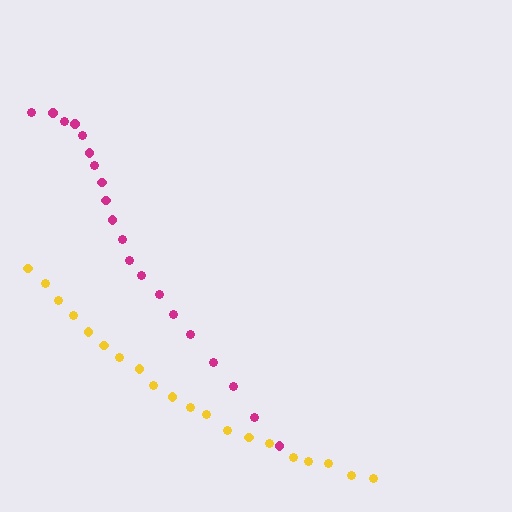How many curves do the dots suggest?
There are 2 distinct paths.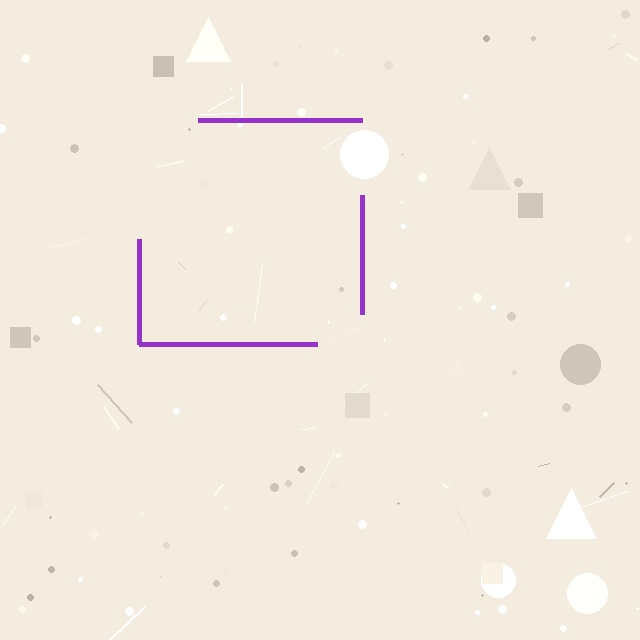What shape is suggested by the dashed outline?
The dashed outline suggests a square.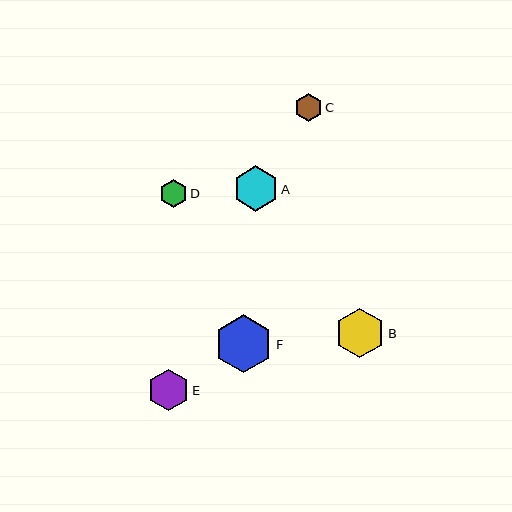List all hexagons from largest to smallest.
From largest to smallest: F, B, A, E, C, D.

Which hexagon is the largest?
Hexagon F is the largest with a size of approximately 58 pixels.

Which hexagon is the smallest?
Hexagon D is the smallest with a size of approximately 28 pixels.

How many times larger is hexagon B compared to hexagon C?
Hexagon B is approximately 1.8 times the size of hexagon C.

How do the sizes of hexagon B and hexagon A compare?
Hexagon B and hexagon A are approximately the same size.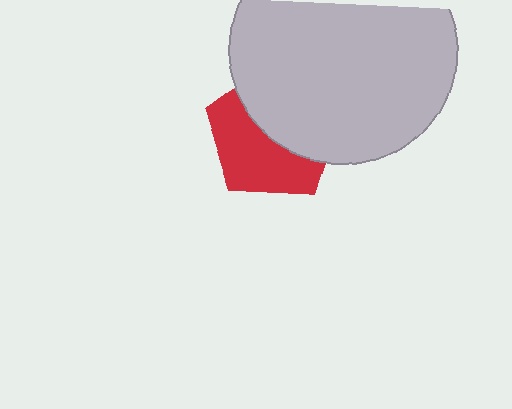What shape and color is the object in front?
The object in front is a light gray circle.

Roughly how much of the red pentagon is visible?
About half of it is visible (roughly 50%).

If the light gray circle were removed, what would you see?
You would see the complete red pentagon.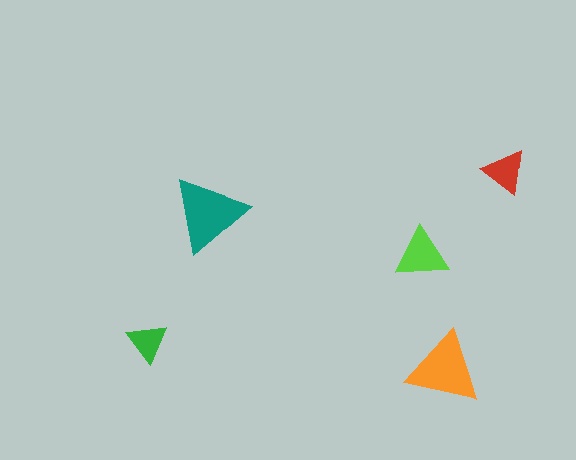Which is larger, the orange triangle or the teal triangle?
The teal one.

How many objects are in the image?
There are 5 objects in the image.